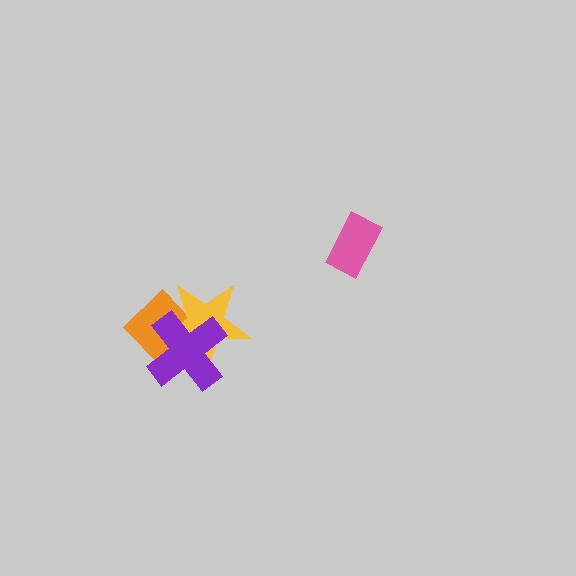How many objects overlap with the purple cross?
2 objects overlap with the purple cross.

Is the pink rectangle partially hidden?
No, no other shape covers it.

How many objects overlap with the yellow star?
2 objects overlap with the yellow star.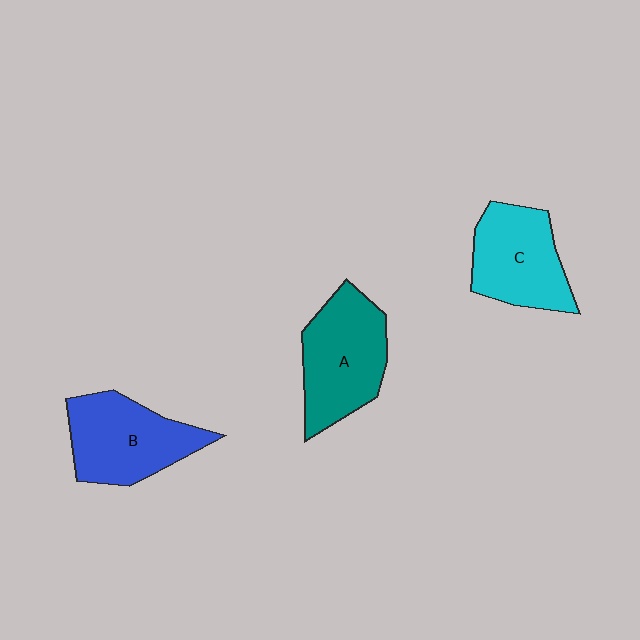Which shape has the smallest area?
Shape C (cyan).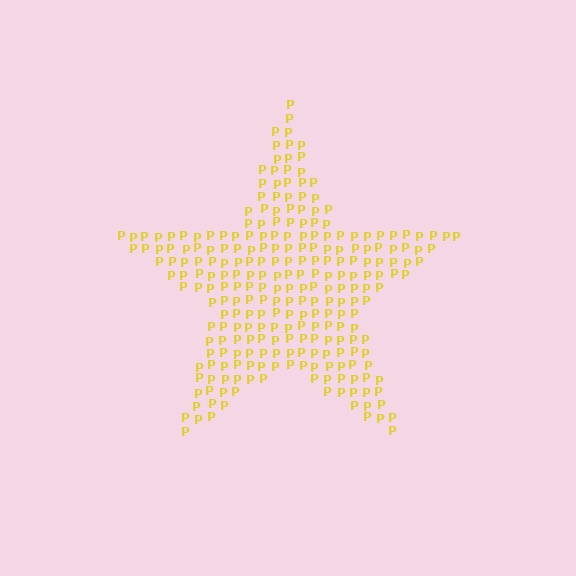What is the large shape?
The large shape is a star.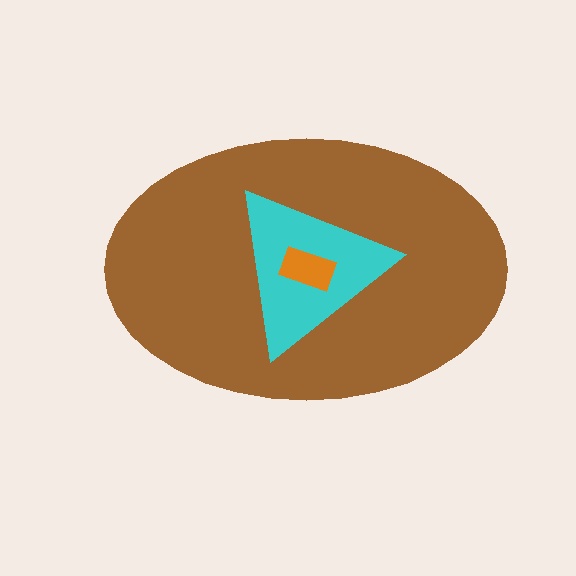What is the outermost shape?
The brown ellipse.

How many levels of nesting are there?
3.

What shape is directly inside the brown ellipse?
The cyan triangle.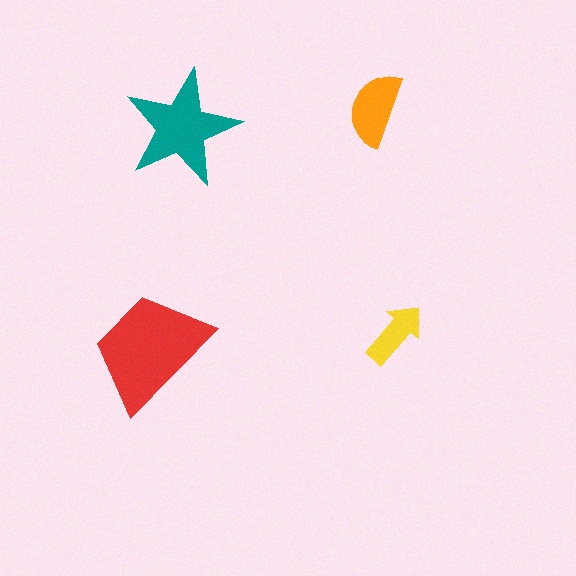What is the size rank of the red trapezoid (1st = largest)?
1st.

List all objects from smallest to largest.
The yellow arrow, the orange semicircle, the teal star, the red trapezoid.